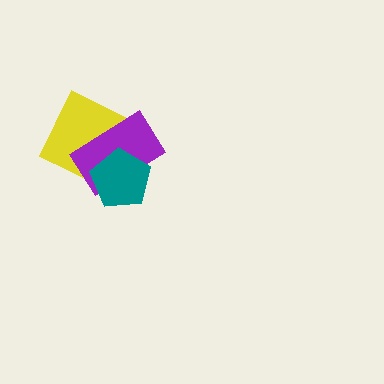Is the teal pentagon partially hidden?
No, no other shape covers it.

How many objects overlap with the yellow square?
2 objects overlap with the yellow square.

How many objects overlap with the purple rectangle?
2 objects overlap with the purple rectangle.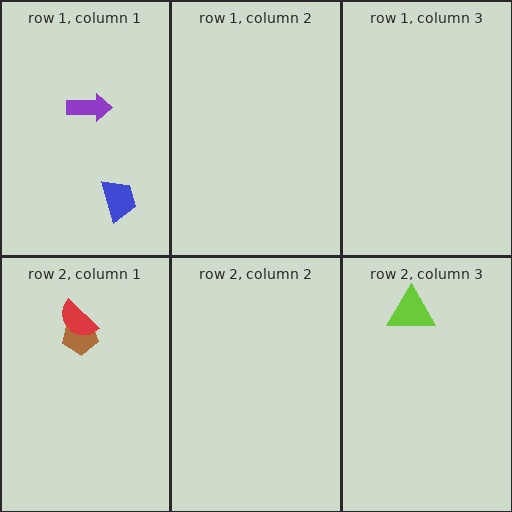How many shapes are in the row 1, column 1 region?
2.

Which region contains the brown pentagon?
The row 2, column 1 region.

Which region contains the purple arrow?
The row 1, column 1 region.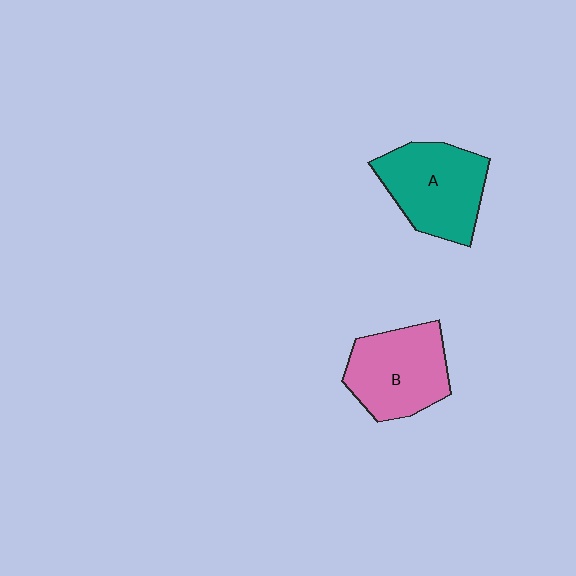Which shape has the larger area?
Shape A (teal).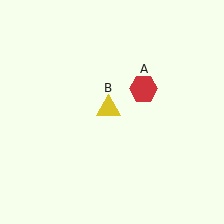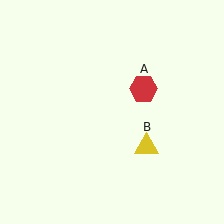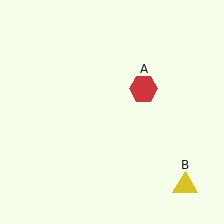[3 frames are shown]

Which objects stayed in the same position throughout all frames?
Red hexagon (object A) remained stationary.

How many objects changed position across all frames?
1 object changed position: yellow triangle (object B).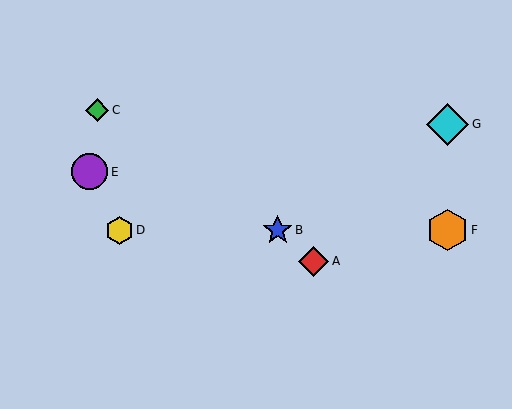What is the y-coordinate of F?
Object F is at y≈230.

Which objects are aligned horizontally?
Objects B, D, F are aligned horizontally.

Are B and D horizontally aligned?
Yes, both are at y≈230.